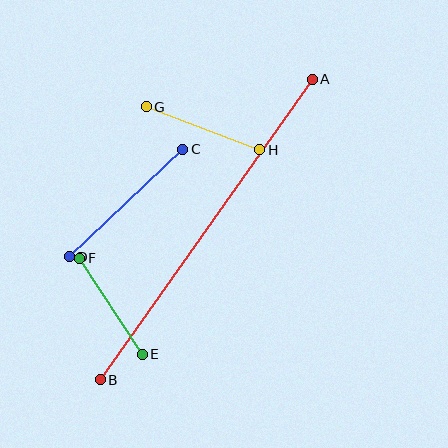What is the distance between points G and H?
The distance is approximately 121 pixels.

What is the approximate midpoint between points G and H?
The midpoint is at approximately (203, 128) pixels.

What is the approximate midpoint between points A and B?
The midpoint is at approximately (206, 230) pixels.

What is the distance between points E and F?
The distance is approximately 115 pixels.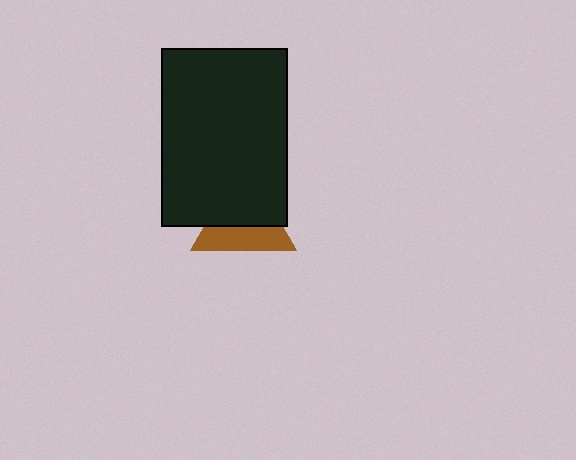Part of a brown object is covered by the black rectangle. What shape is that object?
It is a triangle.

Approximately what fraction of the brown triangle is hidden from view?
Roughly 55% of the brown triangle is hidden behind the black rectangle.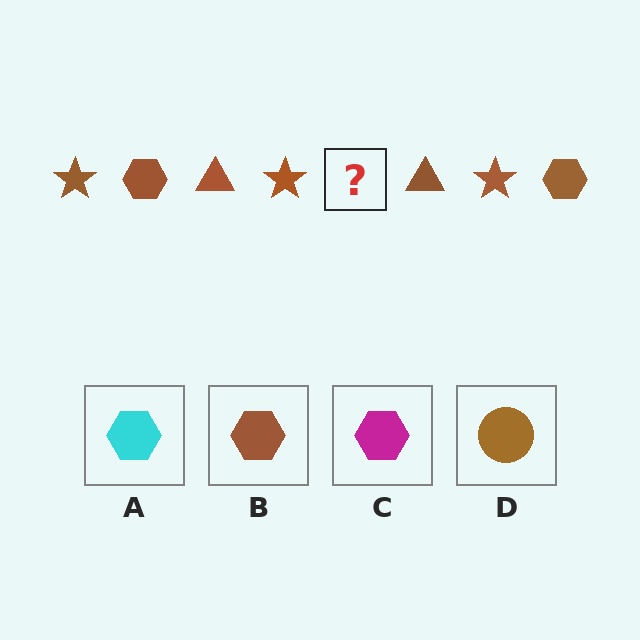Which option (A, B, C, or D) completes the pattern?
B.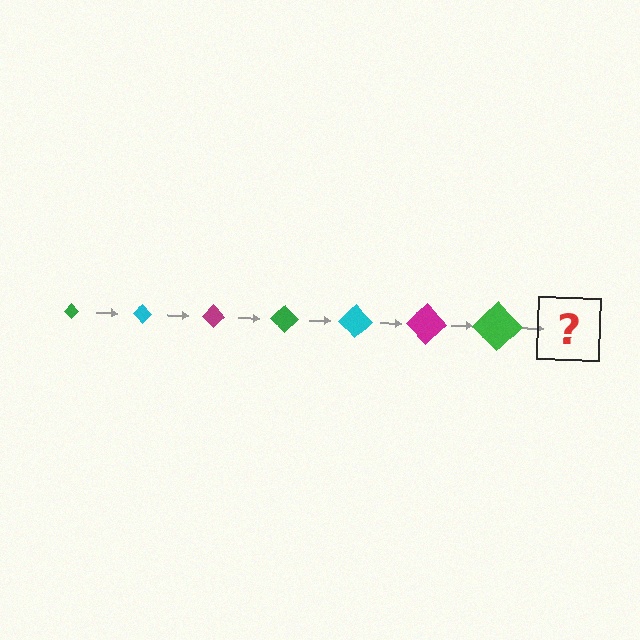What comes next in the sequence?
The next element should be a cyan diamond, larger than the previous one.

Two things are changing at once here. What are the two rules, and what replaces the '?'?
The two rules are that the diamond grows larger each step and the color cycles through green, cyan, and magenta. The '?' should be a cyan diamond, larger than the previous one.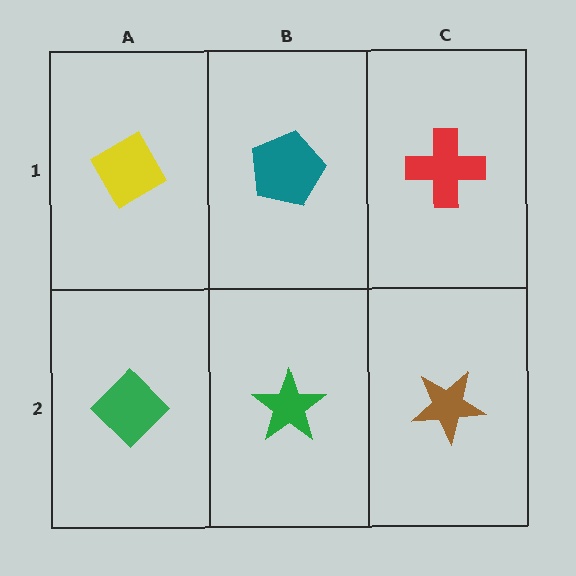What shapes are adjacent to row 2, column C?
A red cross (row 1, column C), a green star (row 2, column B).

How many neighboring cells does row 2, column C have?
2.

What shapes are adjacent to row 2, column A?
A yellow diamond (row 1, column A), a green star (row 2, column B).